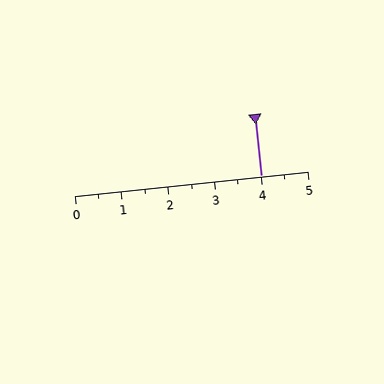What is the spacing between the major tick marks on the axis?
The major ticks are spaced 1 apart.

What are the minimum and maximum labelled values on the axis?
The axis runs from 0 to 5.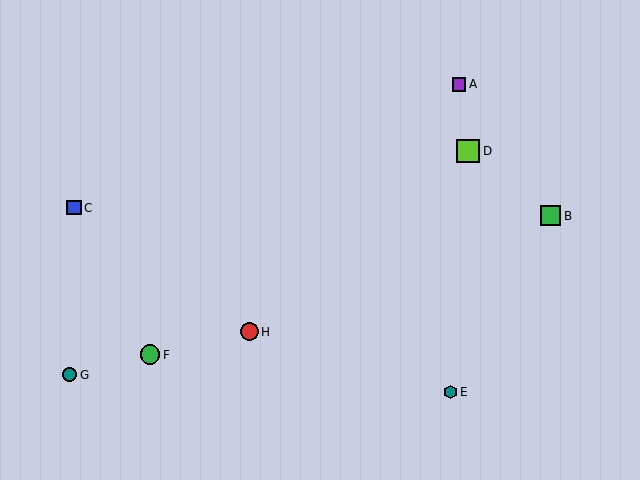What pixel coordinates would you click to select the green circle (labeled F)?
Click at (150, 355) to select the green circle F.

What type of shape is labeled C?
Shape C is a blue square.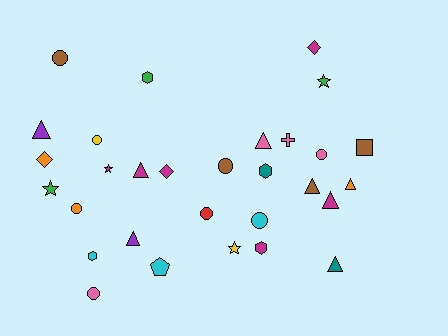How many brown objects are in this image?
There are 4 brown objects.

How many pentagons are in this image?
There is 1 pentagon.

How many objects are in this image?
There are 30 objects.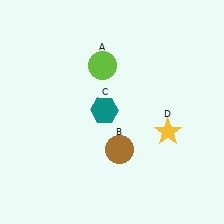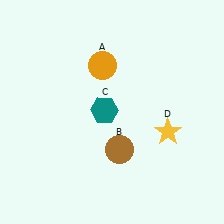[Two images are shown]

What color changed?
The circle (A) changed from lime in Image 1 to orange in Image 2.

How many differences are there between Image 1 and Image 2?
There is 1 difference between the two images.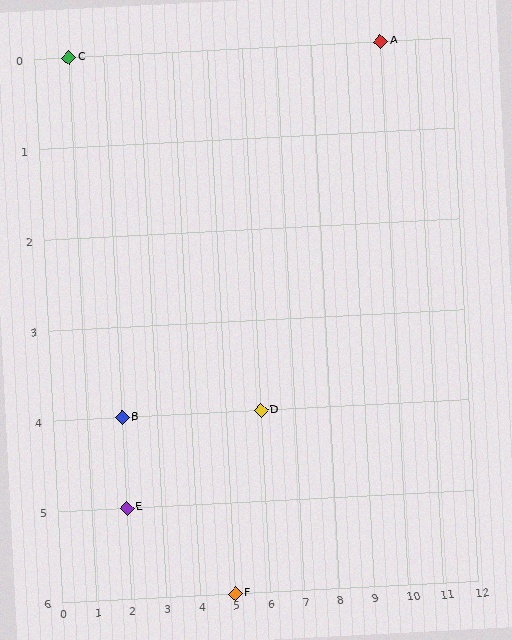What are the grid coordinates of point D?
Point D is at grid coordinates (6, 4).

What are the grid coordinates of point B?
Point B is at grid coordinates (2, 4).